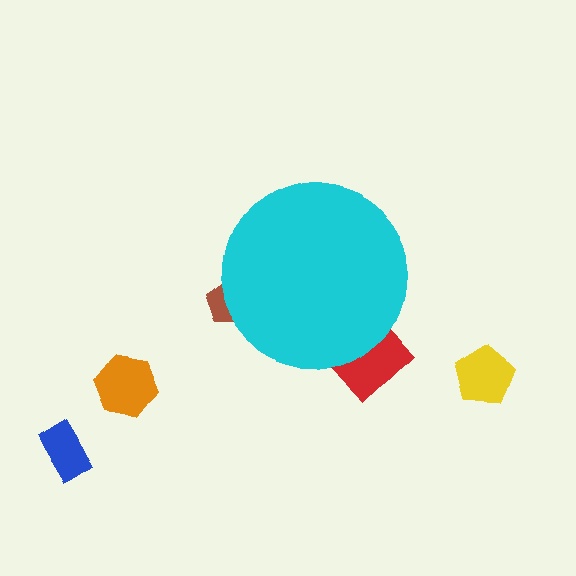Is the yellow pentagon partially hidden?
No, the yellow pentagon is fully visible.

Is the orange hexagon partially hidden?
No, the orange hexagon is fully visible.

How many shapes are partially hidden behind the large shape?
2 shapes are partially hidden.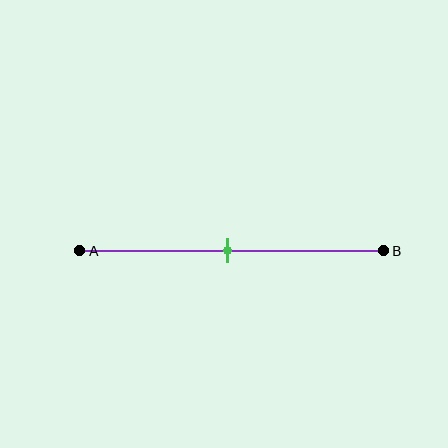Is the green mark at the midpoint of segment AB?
Yes, the mark is approximately at the midpoint.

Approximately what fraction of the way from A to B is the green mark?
The green mark is approximately 50% of the way from A to B.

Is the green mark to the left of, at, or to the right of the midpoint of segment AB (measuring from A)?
The green mark is approximately at the midpoint of segment AB.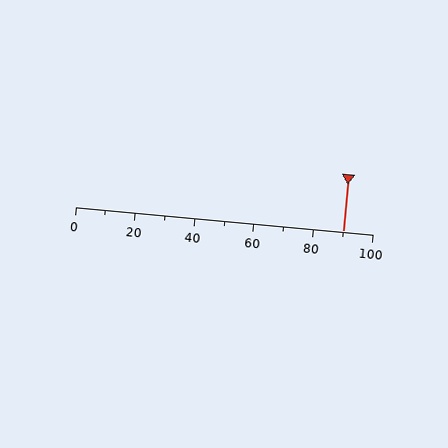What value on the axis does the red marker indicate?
The marker indicates approximately 90.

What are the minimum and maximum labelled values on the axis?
The axis runs from 0 to 100.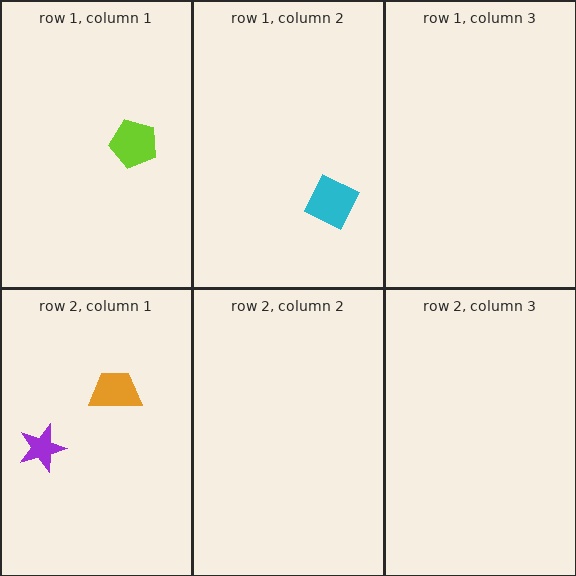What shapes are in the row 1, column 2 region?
The cyan square.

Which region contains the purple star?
The row 2, column 1 region.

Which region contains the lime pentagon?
The row 1, column 1 region.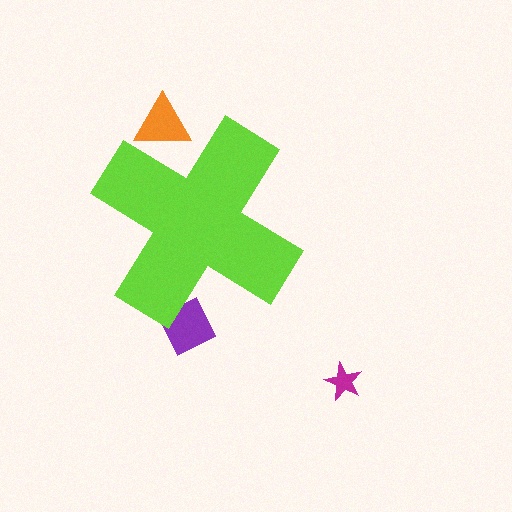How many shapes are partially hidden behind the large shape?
2 shapes are partially hidden.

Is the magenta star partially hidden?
No, the magenta star is fully visible.